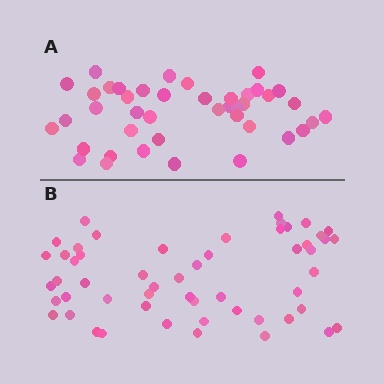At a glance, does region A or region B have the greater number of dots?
Region B (the bottom region) has more dots.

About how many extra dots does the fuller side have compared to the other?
Region B has roughly 12 or so more dots than region A.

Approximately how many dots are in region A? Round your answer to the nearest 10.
About 40 dots. (The exact count is 42, which rounds to 40.)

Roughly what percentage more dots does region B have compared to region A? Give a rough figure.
About 30% more.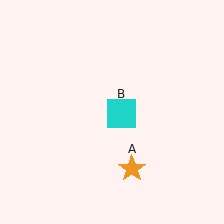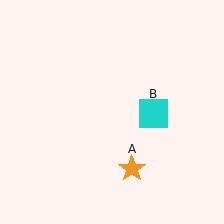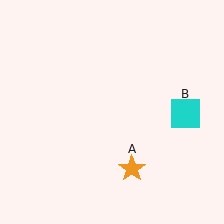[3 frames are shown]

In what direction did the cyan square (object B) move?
The cyan square (object B) moved right.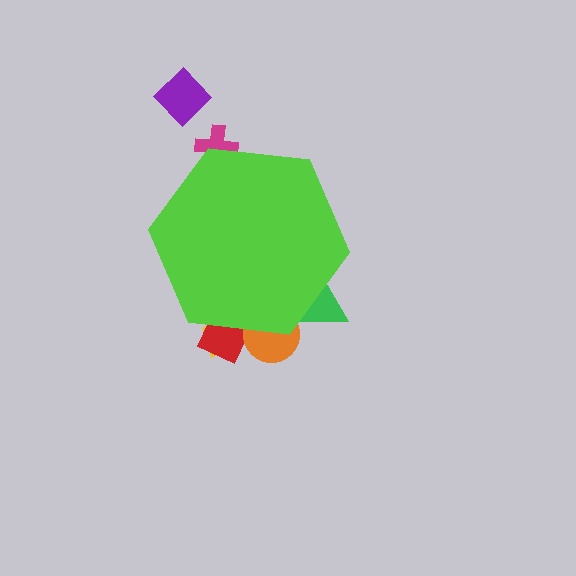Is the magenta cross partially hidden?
Yes, the magenta cross is partially hidden behind the lime hexagon.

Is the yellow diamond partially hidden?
Yes, the yellow diamond is partially hidden behind the lime hexagon.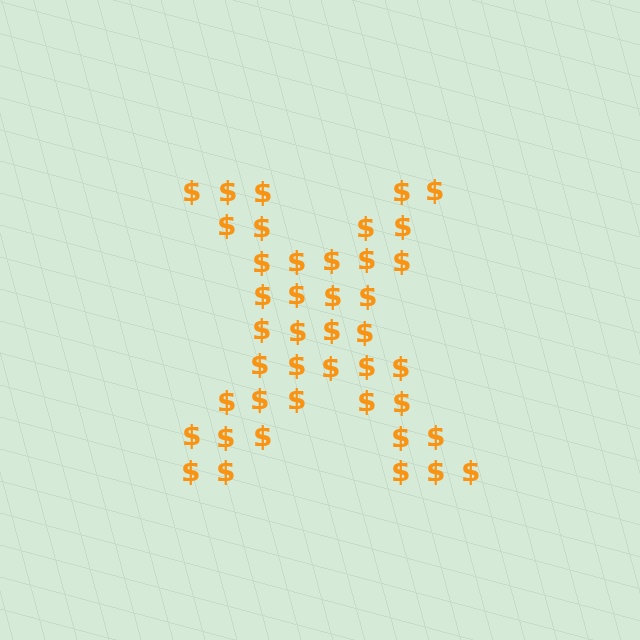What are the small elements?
The small elements are dollar signs.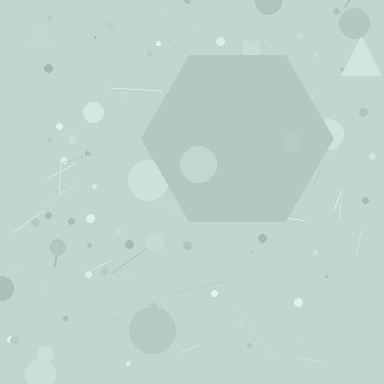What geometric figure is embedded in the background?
A hexagon is embedded in the background.